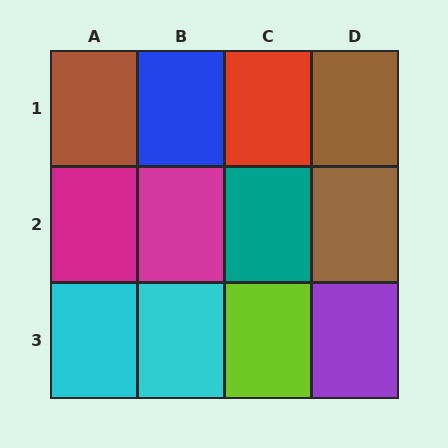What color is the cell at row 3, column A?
Cyan.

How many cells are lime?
1 cell is lime.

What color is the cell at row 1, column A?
Brown.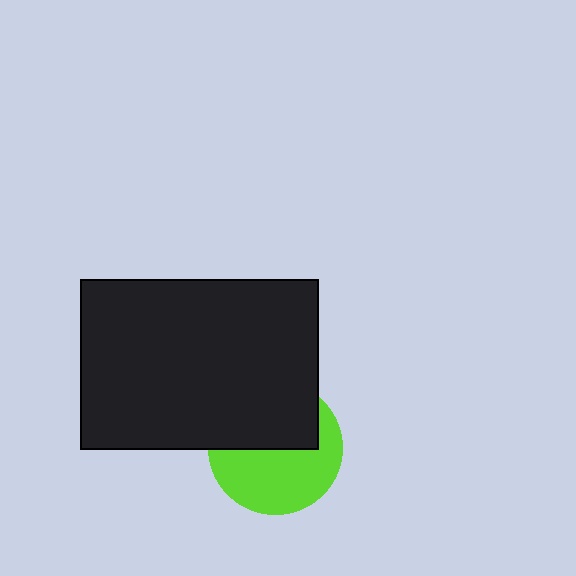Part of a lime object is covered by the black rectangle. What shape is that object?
It is a circle.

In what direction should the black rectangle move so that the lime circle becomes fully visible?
The black rectangle should move up. That is the shortest direction to clear the overlap and leave the lime circle fully visible.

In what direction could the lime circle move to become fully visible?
The lime circle could move down. That would shift it out from behind the black rectangle entirely.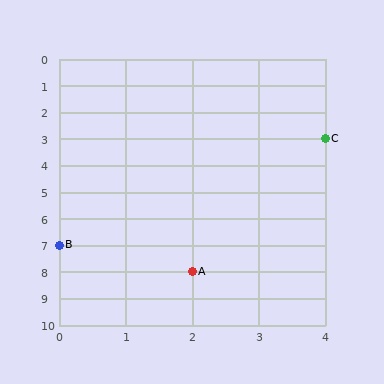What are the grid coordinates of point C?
Point C is at grid coordinates (4, 3).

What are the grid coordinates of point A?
Point A is at grid coordinates (2, 8).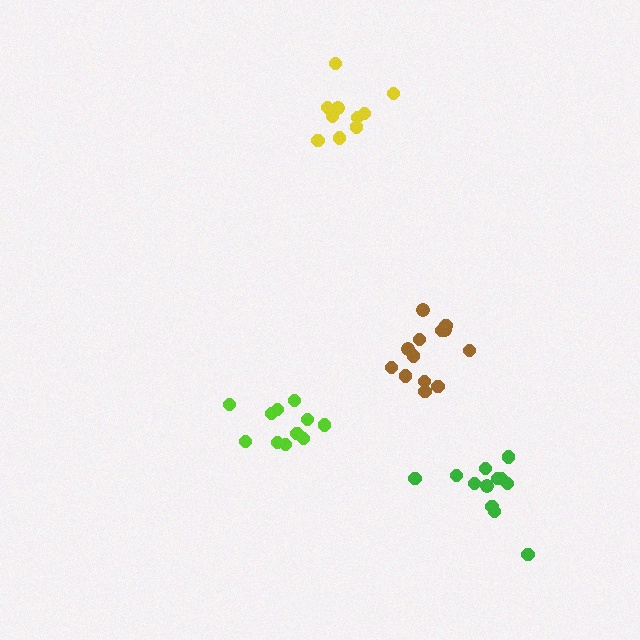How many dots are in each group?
Group 1: 12 dots, Group 2: 11 dots, Group 3: 13 dots, Group 4: 10 dots (46 total).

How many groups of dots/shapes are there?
There are 4 groups.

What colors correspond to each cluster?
The clusters are colored: green, lime, brown, yellow.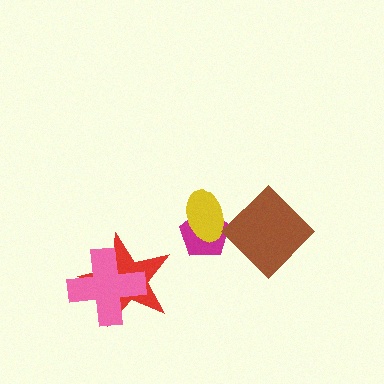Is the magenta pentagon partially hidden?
Yes, it is partially covered by another shape.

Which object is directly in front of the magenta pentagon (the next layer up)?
The yellow ellipse is directly in front of the magenta pentagon.